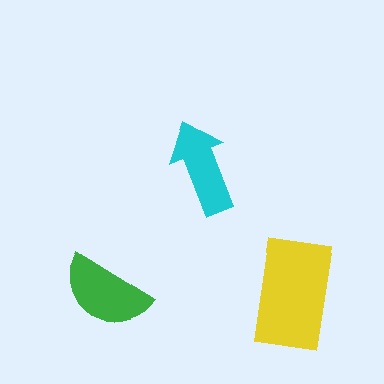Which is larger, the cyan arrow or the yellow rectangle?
The yellow rectangle.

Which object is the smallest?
The cyan arrow.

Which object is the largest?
The yellow rectangle.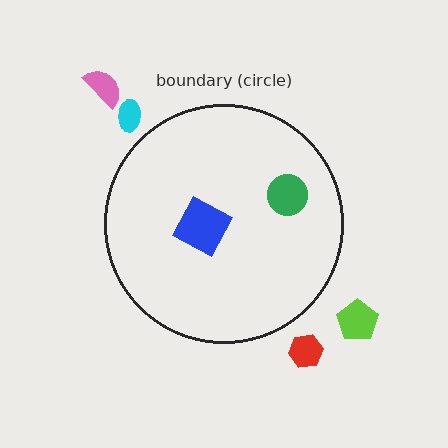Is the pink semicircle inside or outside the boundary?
Outside.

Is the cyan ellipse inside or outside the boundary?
Outside.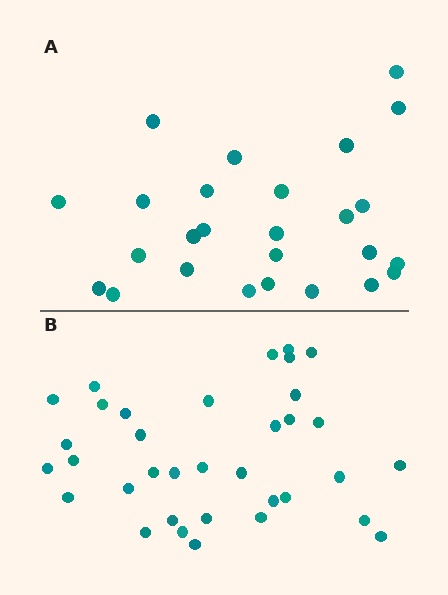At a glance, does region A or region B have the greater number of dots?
Region B (the bottom region) has more dots.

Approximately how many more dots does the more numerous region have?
Region B has roughly 8 or so more dots than region A.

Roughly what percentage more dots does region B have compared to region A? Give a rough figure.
About 35% more.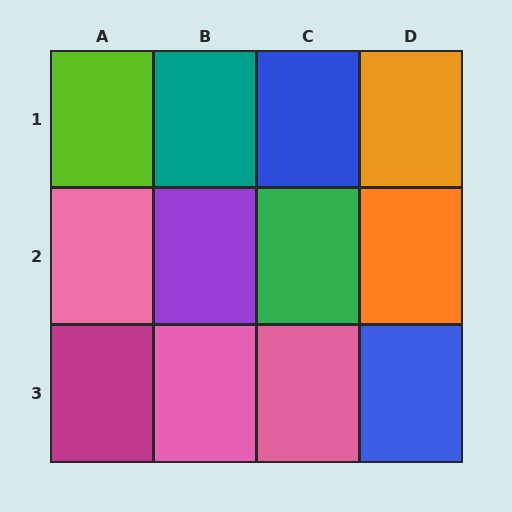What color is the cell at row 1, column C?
Blue.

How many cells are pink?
3 cells are pink.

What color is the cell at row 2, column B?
Purple.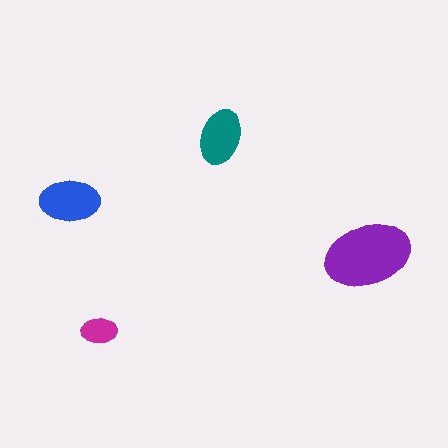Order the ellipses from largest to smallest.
the purple one, the blue one, the teal one, the magenta one.